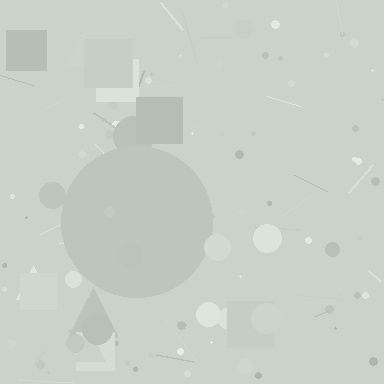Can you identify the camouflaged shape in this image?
The camouflaged shape is a circle.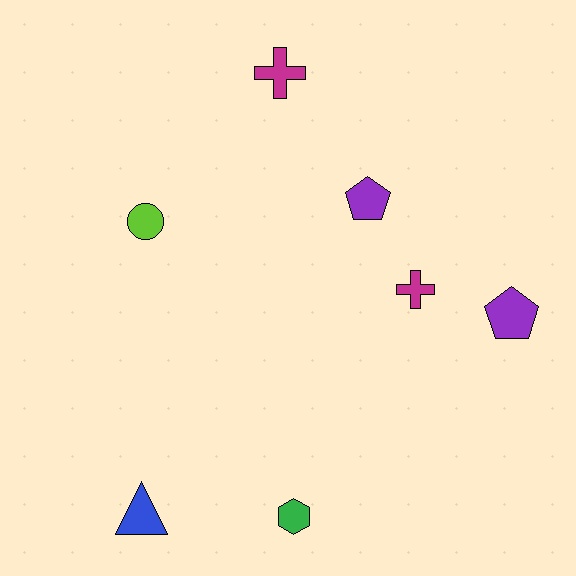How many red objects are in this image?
There are no red objects.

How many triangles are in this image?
There is 1 triangle.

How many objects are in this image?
There are 7 objects.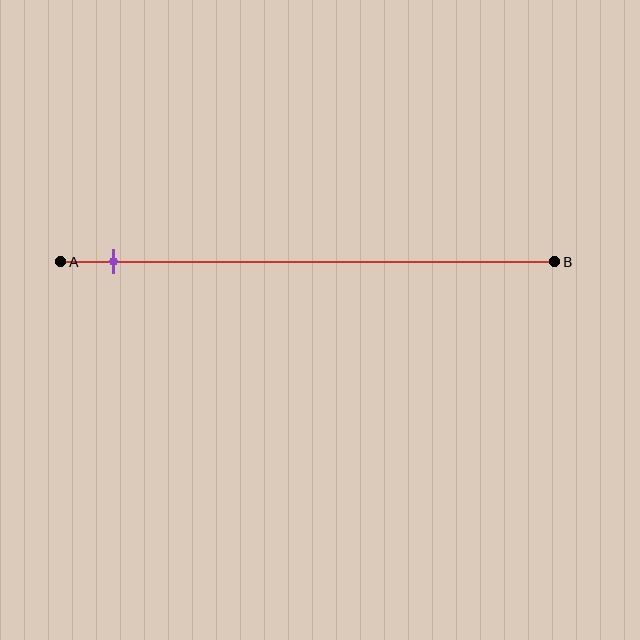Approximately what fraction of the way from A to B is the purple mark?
The purple mark is approximately 10% of the way from A to B.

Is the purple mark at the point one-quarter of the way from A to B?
No, the mark is at about 10% from A, not at the 25% one-quarter point.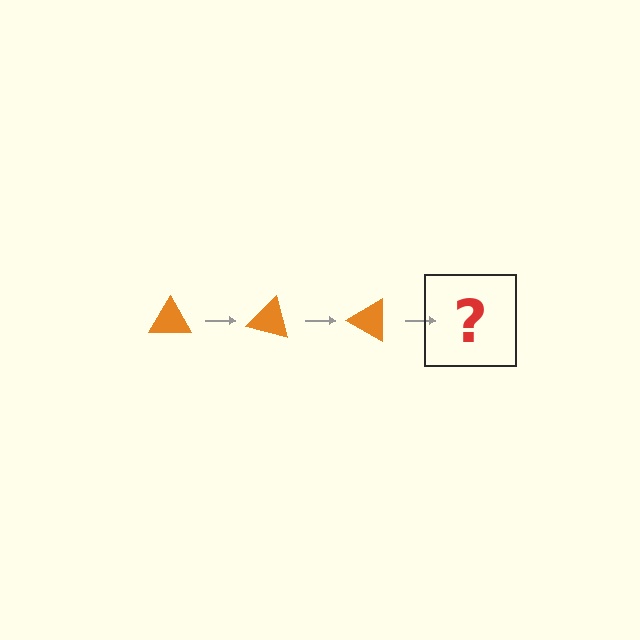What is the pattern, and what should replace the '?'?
The pattern is that the triangle rotates 15 degrees each step. The '?' should be an orange triangle rotated 45 degrees.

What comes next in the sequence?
The next element should be an orange triangle rotated 45 degrees.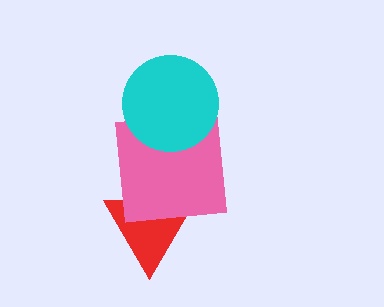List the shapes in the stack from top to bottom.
From top to bottom: the cyan circle, the pink square, the red triangle.